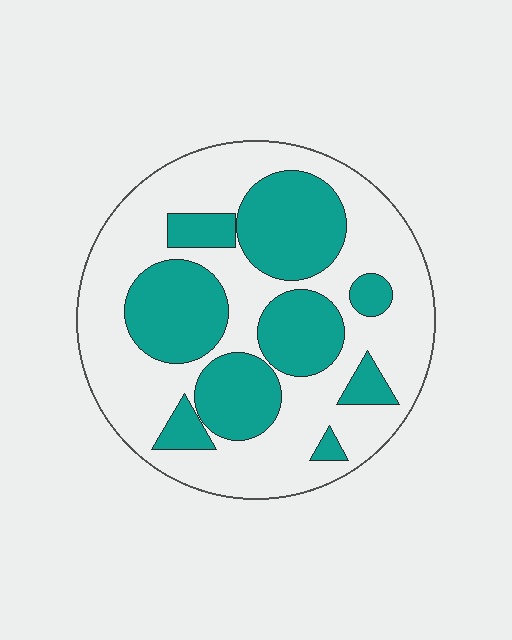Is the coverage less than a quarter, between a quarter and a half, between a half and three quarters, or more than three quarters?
Between a quarter and a half.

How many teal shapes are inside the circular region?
9.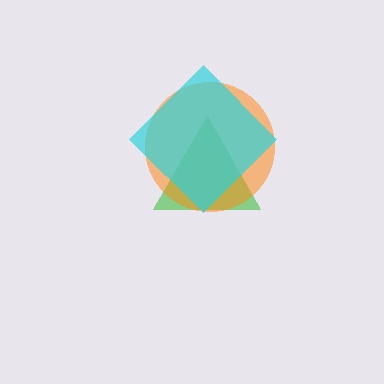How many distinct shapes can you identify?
There are 3 distinct shapes: a green triangle, an orange circle, a cyan diamond.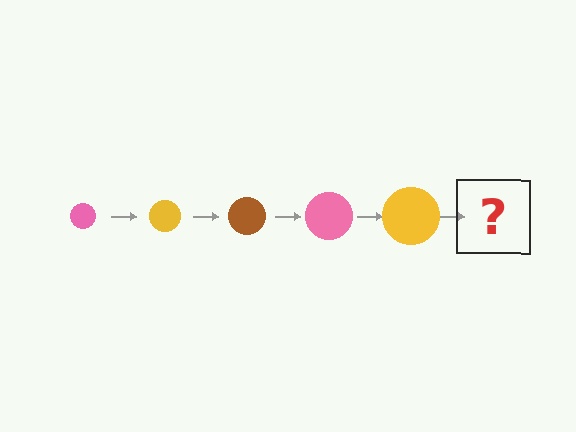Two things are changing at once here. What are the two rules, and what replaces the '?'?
The two rules are that the circle grows larger each step and the color cycles through pink, yellow, and brown. The '?' should be a brown circle, larger than the previous one.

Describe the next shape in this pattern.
It should be a brown circle, larger than the previous one.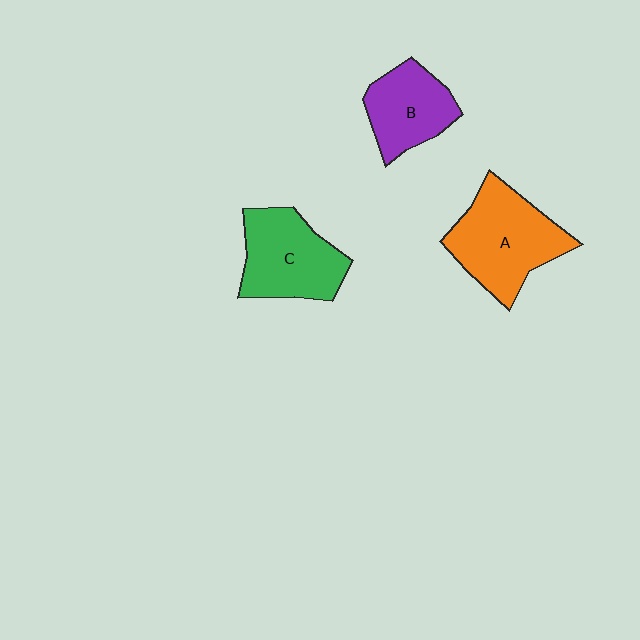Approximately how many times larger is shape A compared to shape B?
Approximately 1.5 times.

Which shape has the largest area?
Shape A (orange).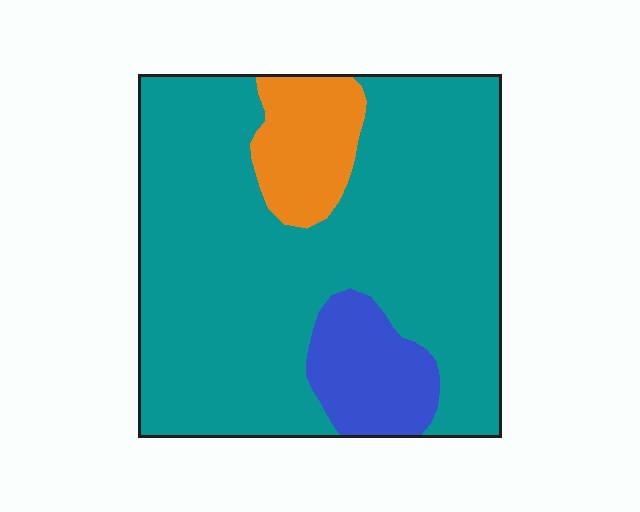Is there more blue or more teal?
Teal.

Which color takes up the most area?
Teal, at roughly 80%.